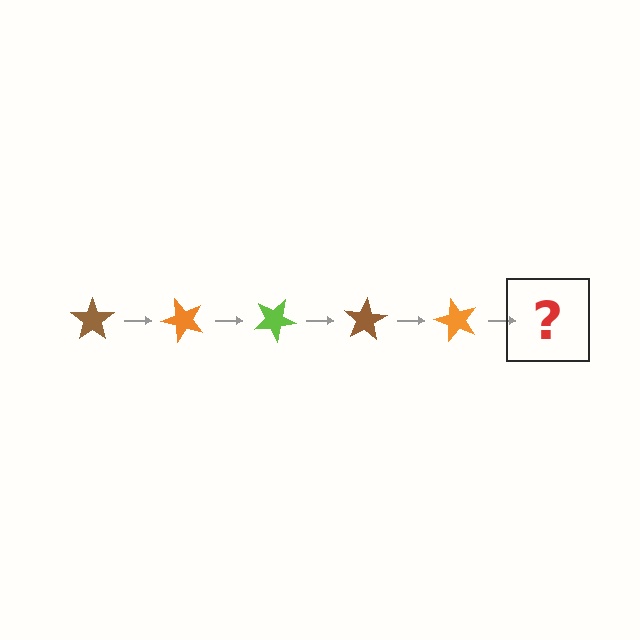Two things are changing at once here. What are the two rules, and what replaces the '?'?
The two rules are that it rotates 50 degrees each step and the color cycles through brown, orange, and lime. The '?' should be a lime star, rotated 250 degrees from the start.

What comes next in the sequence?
The next element should be a lime star, rotated 250 degrees from the start.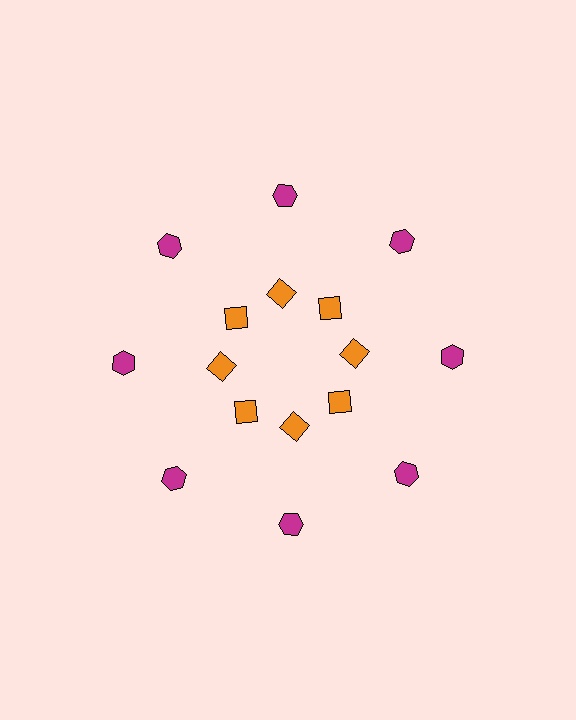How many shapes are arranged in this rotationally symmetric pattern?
There are 16 shapes, arranged in 8 groups of 2.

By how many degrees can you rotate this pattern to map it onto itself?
The pattern maps onto itself every 45 degrees of rotation.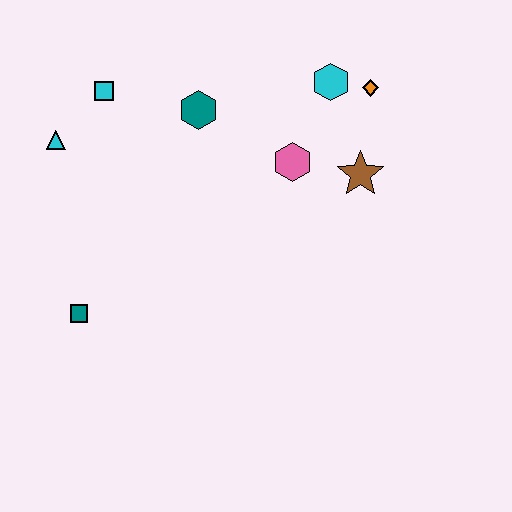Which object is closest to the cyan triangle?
The cyan square is closest to the cyan triangle.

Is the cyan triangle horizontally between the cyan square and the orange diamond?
No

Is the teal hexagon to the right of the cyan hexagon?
No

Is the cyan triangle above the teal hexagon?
No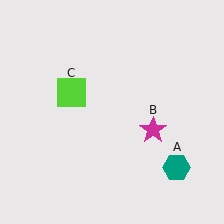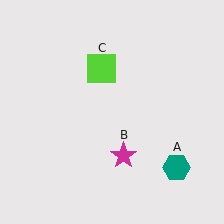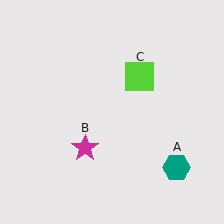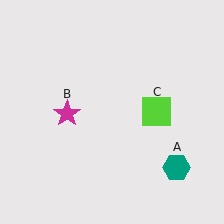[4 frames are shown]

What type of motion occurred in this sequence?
The magenta star (object B), lime square (object C) rotated clockwise around the center of the scene.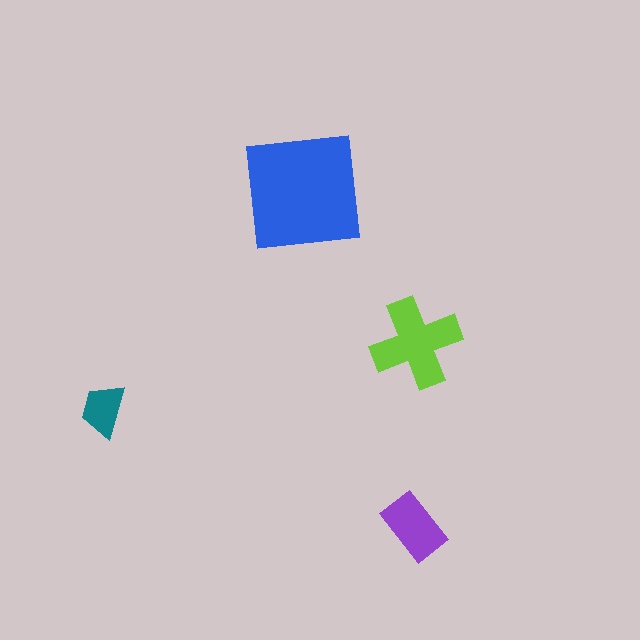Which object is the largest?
The blue square.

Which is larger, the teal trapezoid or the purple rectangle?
The purple rectangle.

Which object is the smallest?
The teal trapezoid.